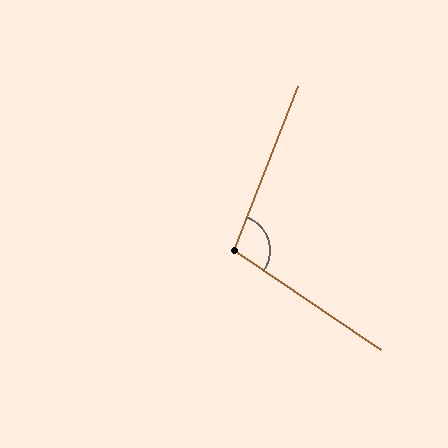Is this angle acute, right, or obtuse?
It is obtuse.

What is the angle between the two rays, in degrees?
Approximately 103 degrees.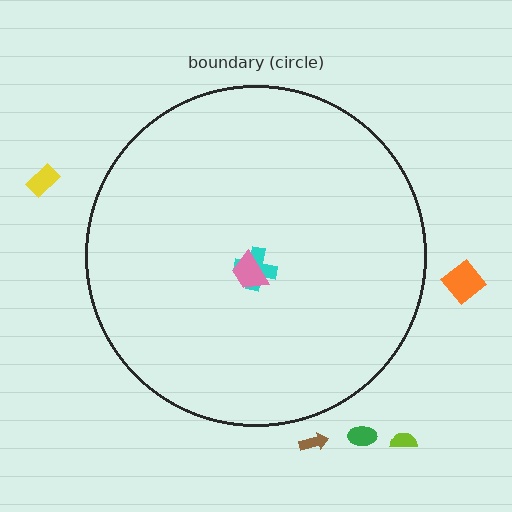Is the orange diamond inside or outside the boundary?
Outside.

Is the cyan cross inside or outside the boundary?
Inside.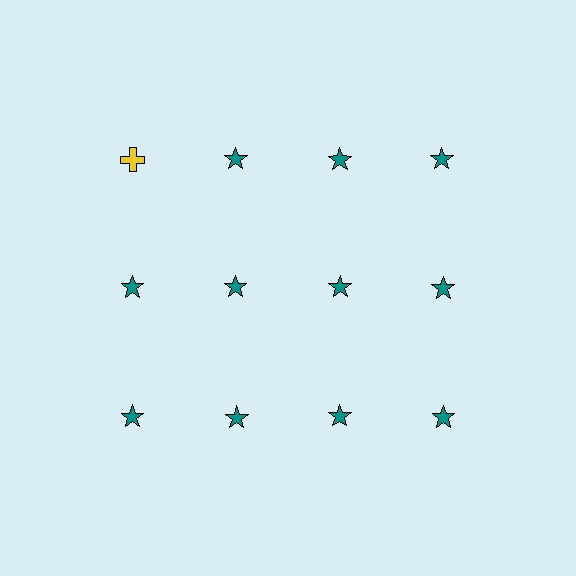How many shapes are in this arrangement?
There are 12 shapes arranged in a grid pattern.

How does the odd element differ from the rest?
It differs in both color (yellow instead of teal) and shape (cross instead of star).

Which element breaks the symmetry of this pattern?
The yellow cross in the top row, leftmost column breaks the symmetry. All other shapes are teal stars.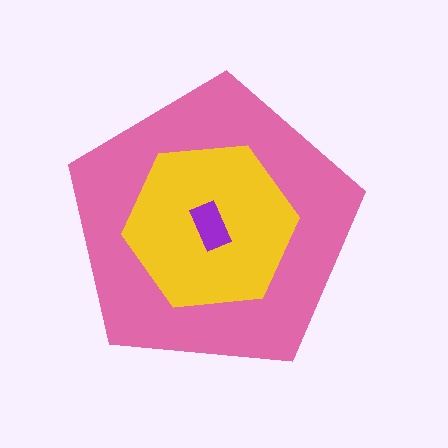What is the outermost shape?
The pink pentagon.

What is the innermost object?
The purple rectangle.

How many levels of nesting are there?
3.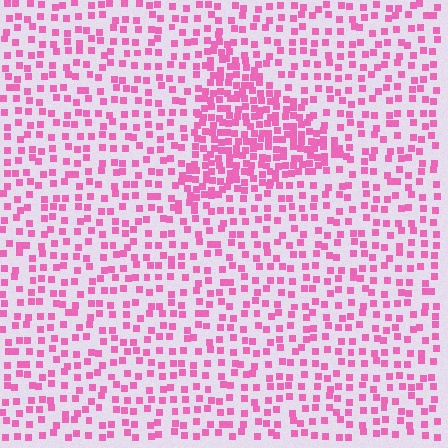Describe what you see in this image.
The image contains small pink elements arranged at two different densities. A triangle-shaped region is visible where the elements are more densely packed than the surrounding area.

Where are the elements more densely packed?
The elements are more densely packed inside the triangle boundary.